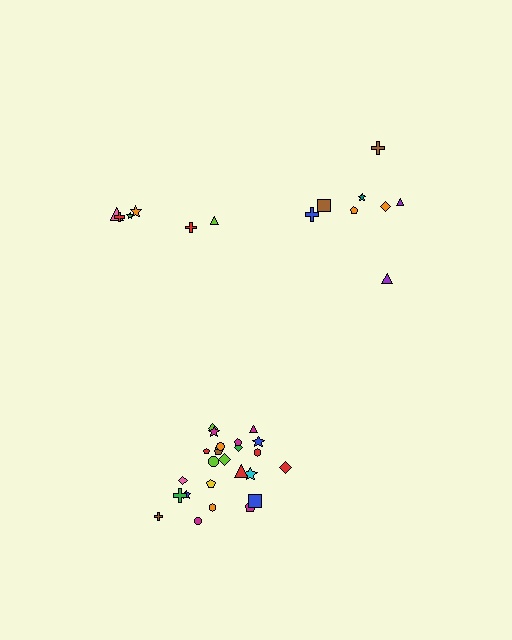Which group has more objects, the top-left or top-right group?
The top-right group.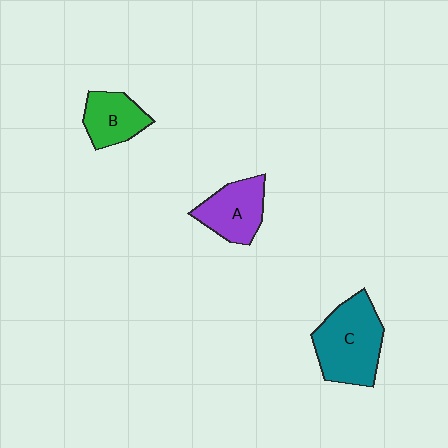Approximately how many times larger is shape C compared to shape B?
Approximately 1.7 times.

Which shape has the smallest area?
Shape B (green).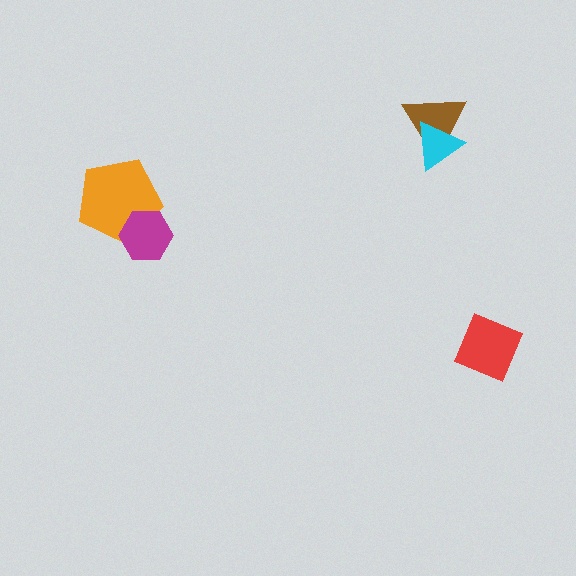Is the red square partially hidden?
No, no other shape covers it.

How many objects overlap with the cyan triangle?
1 object overlaps with the cyan triangle.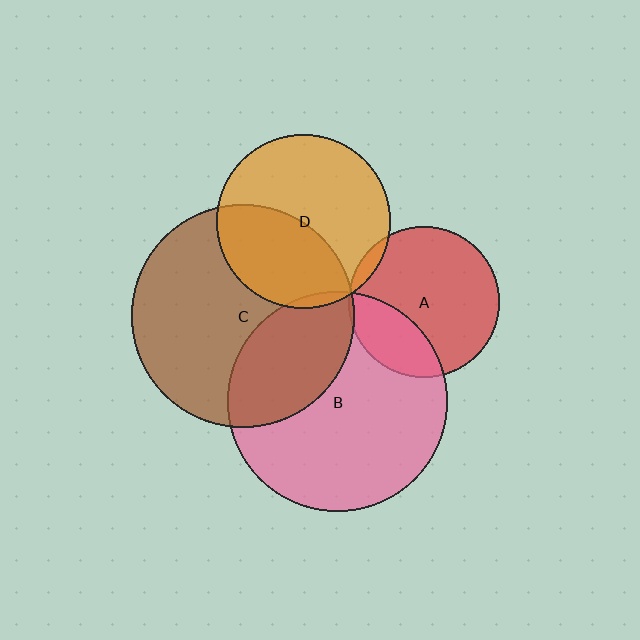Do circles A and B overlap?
Yes.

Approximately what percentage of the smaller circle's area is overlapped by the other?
Approximately 25%.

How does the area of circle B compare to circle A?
Approximately 2.1 times.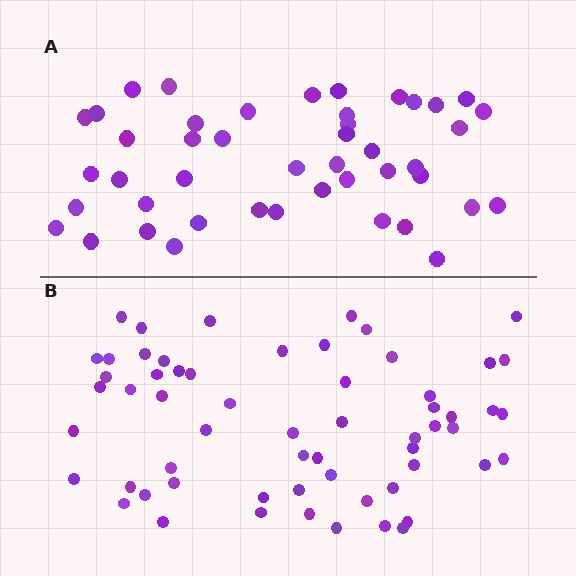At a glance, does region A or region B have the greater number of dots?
Region B (the bottom region) has more dots.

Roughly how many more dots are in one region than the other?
Region B has approximately 15 more dots than region A.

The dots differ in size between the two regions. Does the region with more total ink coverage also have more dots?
No. Region A has more total ink coverage because its dots are larger, but region B actually contains more individual dots. Total area can be misleading — the number of items is what matters here.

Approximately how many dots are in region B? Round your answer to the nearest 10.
About 60 dots.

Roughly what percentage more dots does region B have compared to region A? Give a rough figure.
About 35% more.